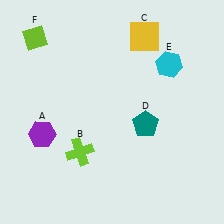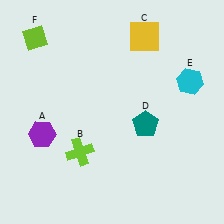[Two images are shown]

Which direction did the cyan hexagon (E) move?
The cyan hexagon (E) moved right.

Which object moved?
The cyan hexagon (E) moved right.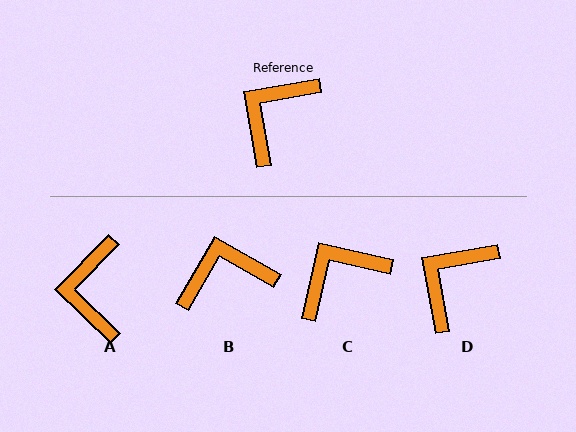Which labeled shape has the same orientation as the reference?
D.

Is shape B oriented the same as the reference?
No, it is off by about 40 degrees.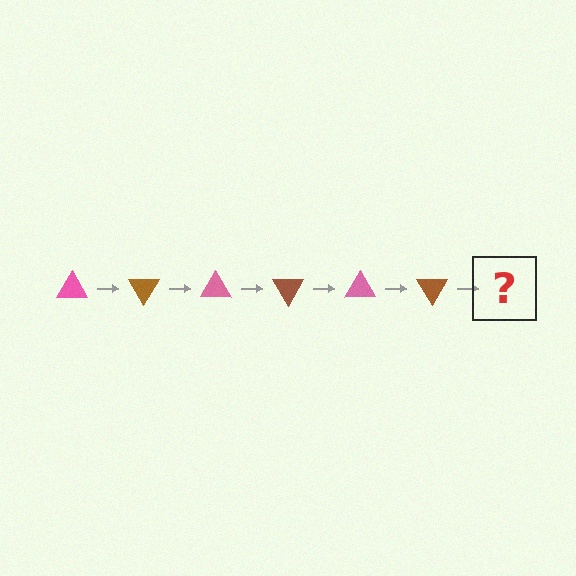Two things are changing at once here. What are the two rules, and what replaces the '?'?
The two rules are that it rotates 60 degrees each step and the color cycles through pink and brown. The '?' should be a pink triangle, rotated 360 degrees from the start.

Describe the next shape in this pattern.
It should be a pink triangle, rotated 360 degrees from the start.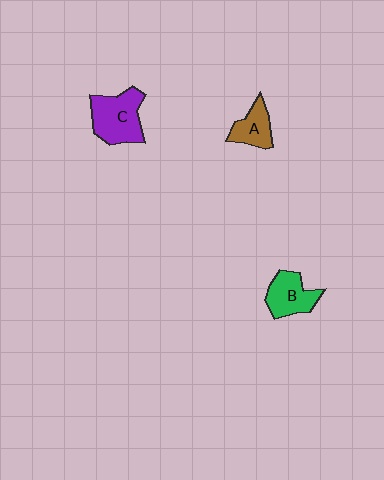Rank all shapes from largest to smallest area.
From largest to smallest: C (purple), B (green), A (brown).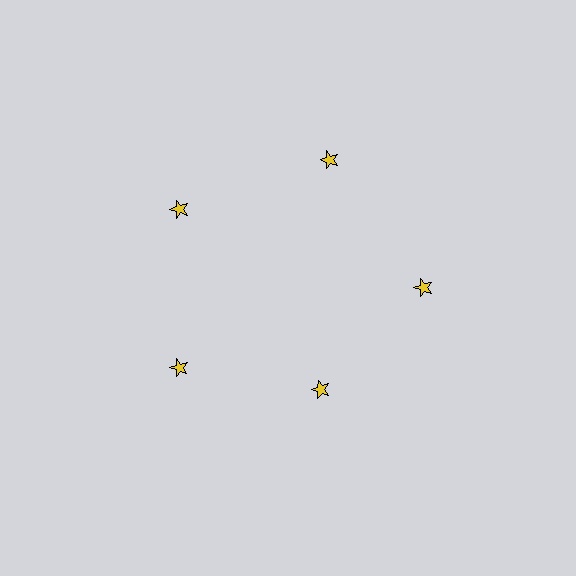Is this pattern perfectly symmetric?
No. The 5 yellow stars are arranged in a ring, but one element near the 5 o'clock position is pulled inward toward the center, breaking the 5-fold rotational symmetry.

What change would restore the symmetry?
The symmetry would be restored by moving it outward, back onto the ring so that all 5 stars sit at equal angles and equal distance from the center.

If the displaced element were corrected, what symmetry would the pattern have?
It would have 5-fold rotational symmetry — the pattern would map onto itself every 72 degrees.